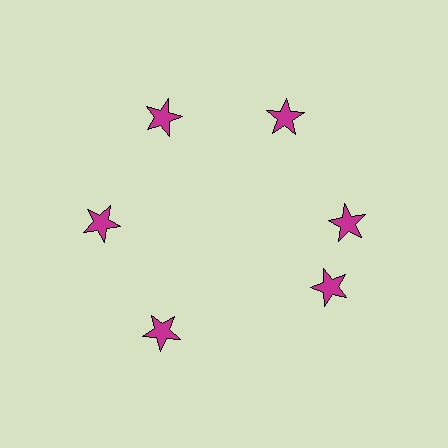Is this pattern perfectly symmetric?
No. The 6 magenta stars are arranged in a ring, but one element near the 5 o'clock position is rotated out of alignment along the ring, breaking the 6-fold rotational symmetry.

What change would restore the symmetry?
The symmetry would be restored by rotating it back into even spacing with its neighbors so that all 6 stars sit at equal angles and equal distance from the center.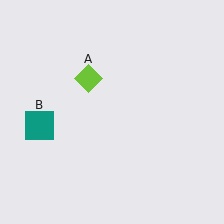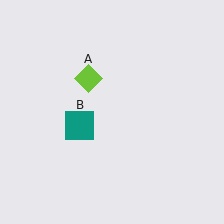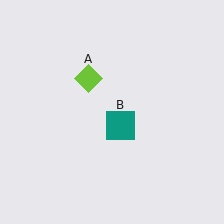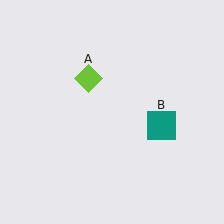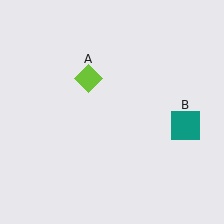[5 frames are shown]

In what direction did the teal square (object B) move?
The teal square (object B) moved right.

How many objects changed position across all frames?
1 object changed position: teal square (object B).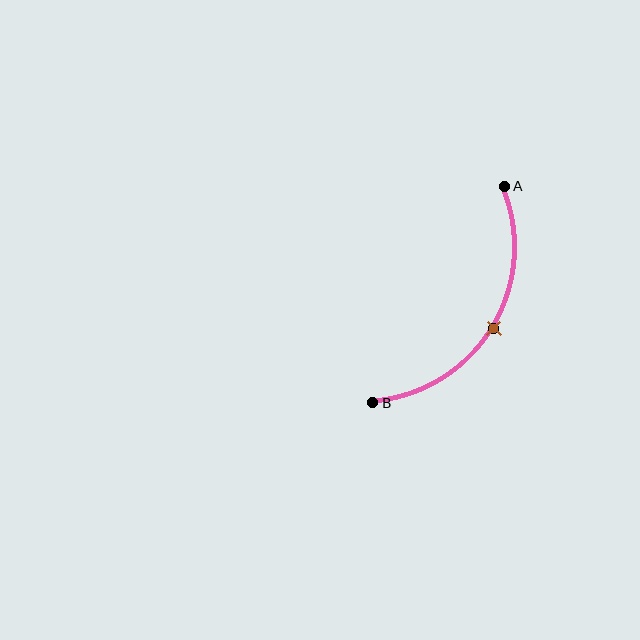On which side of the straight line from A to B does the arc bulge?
The arc bulges to the right of the straight line connecting A and B.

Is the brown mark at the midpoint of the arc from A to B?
Yes. The brown mark lies on the arc at equal arc-length from both A and B — it is the arc midpoint.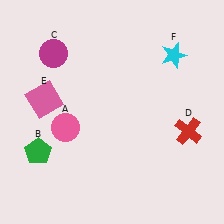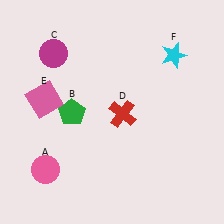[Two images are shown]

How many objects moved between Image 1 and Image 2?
3 objects moved between the two images.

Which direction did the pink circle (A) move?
The pink circle (A) moved down.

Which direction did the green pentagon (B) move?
The green pentagon (B) moved up.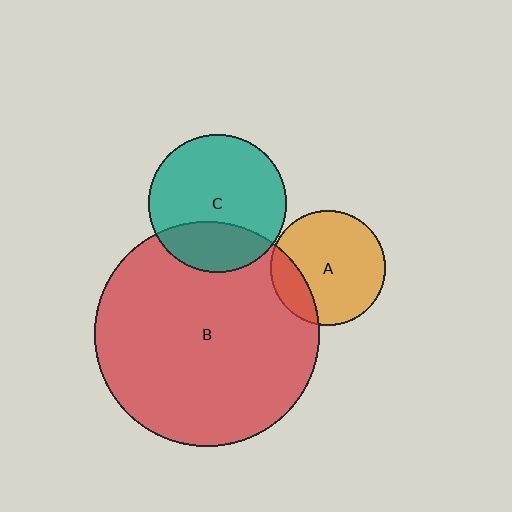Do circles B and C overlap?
Yes.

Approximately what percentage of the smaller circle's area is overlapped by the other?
Approximately 30%.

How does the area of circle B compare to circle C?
Approximately 2.7 times.